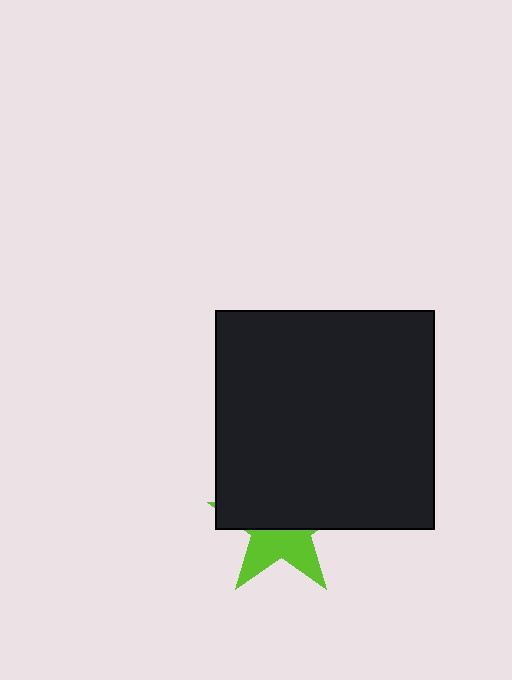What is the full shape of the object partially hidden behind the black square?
The partially hidden object is a lime star.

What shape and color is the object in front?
The object in front is a black square.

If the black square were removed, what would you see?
You would see the complete lime star.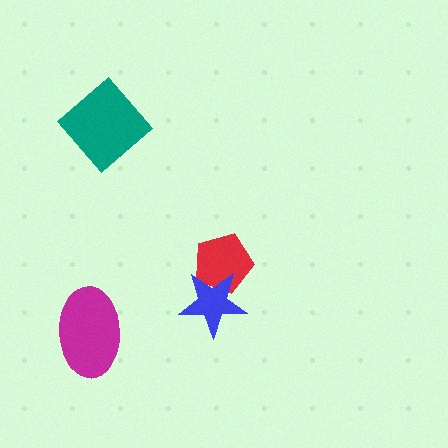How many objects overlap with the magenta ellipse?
0 objects overlap with the magenta ellipse.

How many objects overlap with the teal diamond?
0 objects overlap with the teal diamond.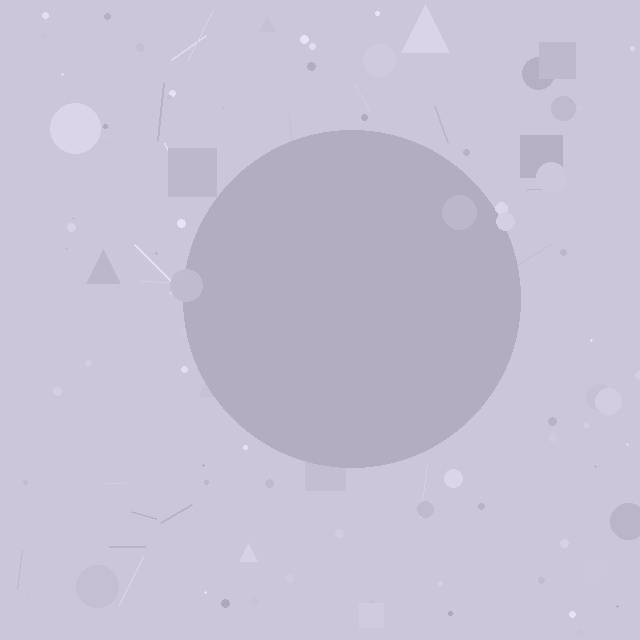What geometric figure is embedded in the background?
A circle is embedded in the background.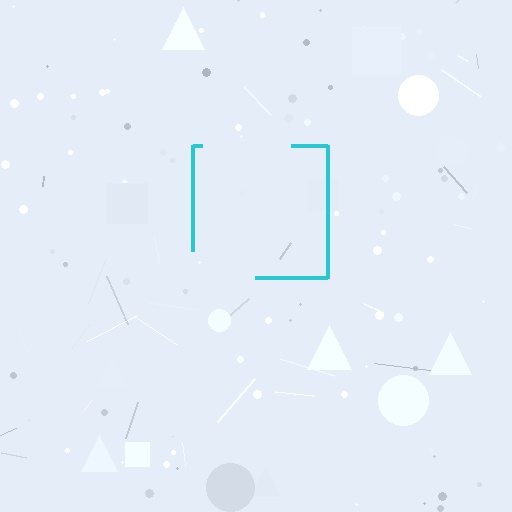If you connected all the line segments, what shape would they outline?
They would outline a square.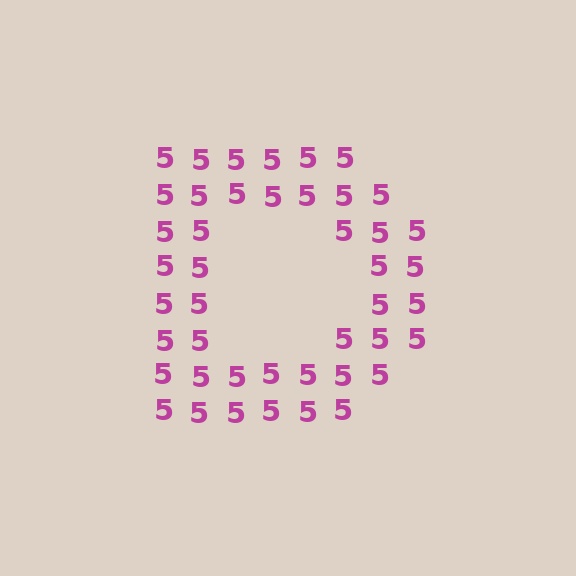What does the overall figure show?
The overall figure shows the letter D.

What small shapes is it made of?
It is made of small digit 5's.